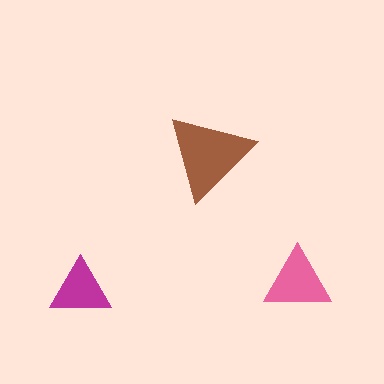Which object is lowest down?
The magenta triangle is bottommost.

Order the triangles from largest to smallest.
the brown one, the pink one, the magenta one.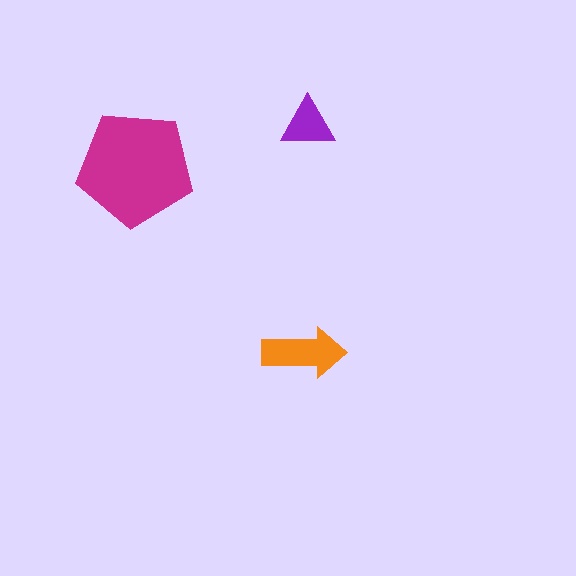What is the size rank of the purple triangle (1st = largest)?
3rd.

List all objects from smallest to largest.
The purple triangle, the orange arrow, the magenta pentagon.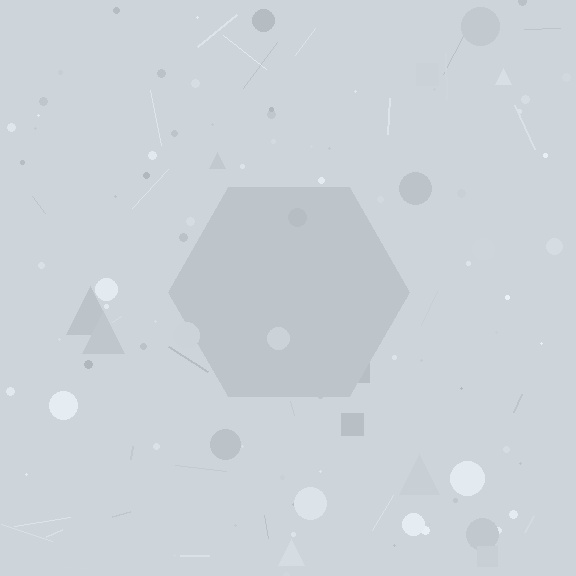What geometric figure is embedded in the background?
A hexagon is embedded in the background.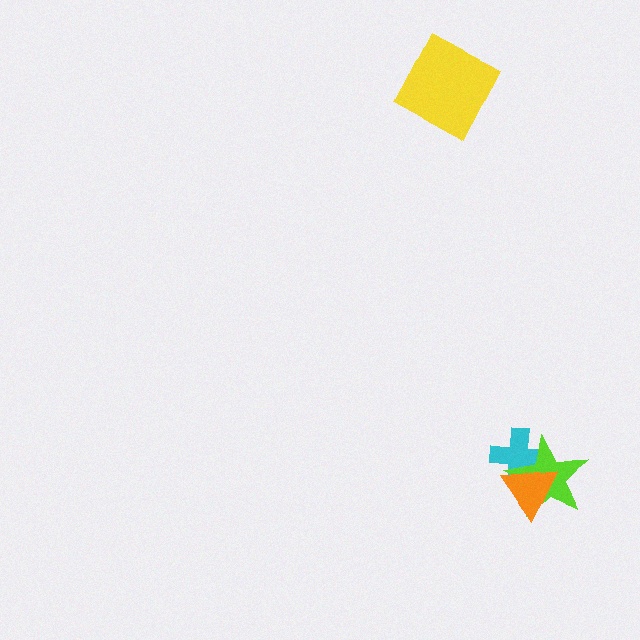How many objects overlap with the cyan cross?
2 objects overlap with the cyan cross.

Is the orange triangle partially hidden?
No, no other shape covers it.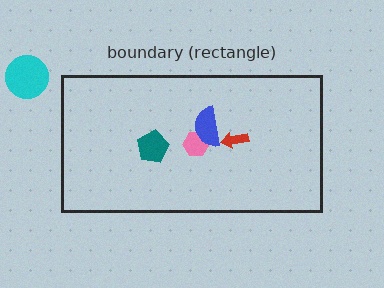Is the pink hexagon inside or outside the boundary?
Inside.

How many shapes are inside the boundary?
4 inside, 1 outside.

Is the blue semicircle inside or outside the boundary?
Inside.